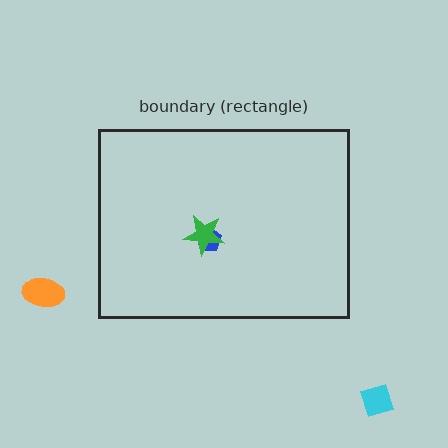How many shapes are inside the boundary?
2 inside, 2 outside.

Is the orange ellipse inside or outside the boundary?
Outside.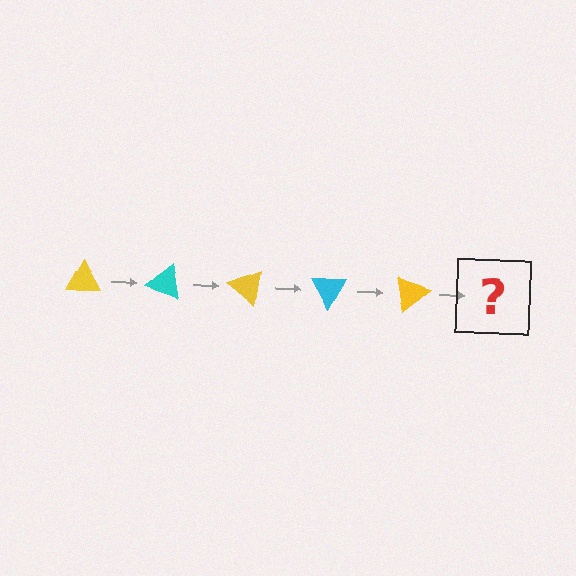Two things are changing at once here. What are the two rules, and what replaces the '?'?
The two rules are that it rotates 20 degrees each step and the color cycles through yellow and cyan. The '?' should be a cyan triangle, rotated 100 degrees from the start.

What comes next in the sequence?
The next element should be a cyan triangle, rotated 100 degrees from the start.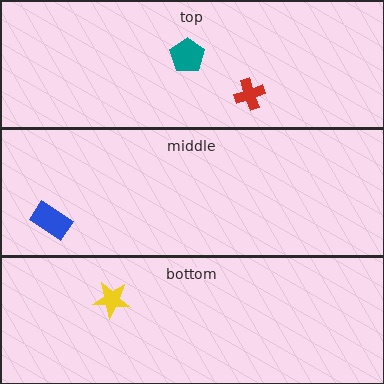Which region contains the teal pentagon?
The top region.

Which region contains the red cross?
The top region.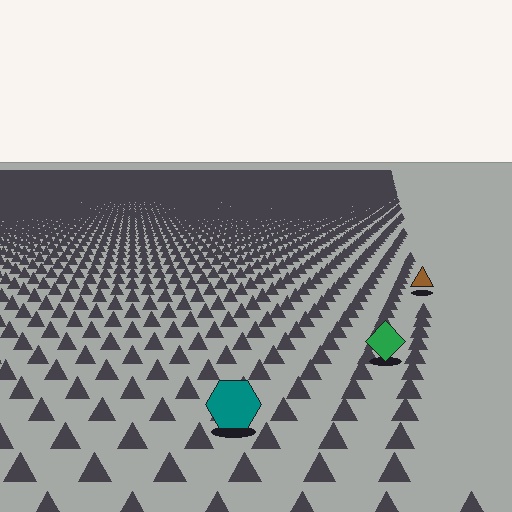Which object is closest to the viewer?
The teal hexagon is closest. The texture marks near it are larger and more spread out.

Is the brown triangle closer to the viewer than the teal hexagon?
No. The teal hexagon is closer — you can tell from the texture gradient: the ground texture is coarser near it.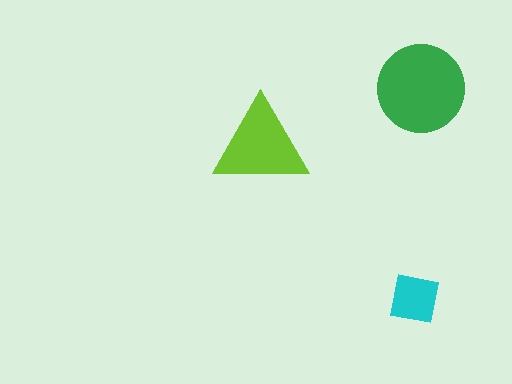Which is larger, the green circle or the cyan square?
The green circle.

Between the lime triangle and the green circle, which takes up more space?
The green circle.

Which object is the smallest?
The cyan square.